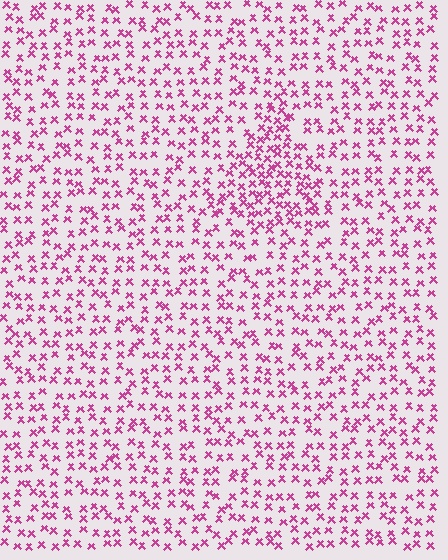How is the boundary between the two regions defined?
The boundary is defined by a change in element density (approximately 1.7x ratio). All elements are the same color, size, and shape.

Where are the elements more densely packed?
The elements are more densely packed inside the triangle boundary.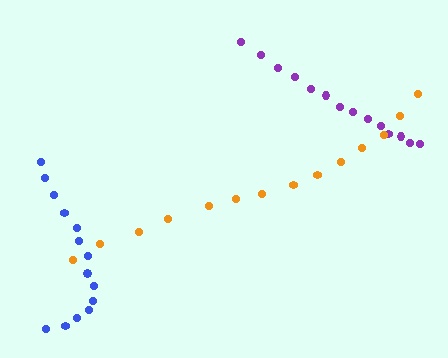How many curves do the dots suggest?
There are 3 distinct paths.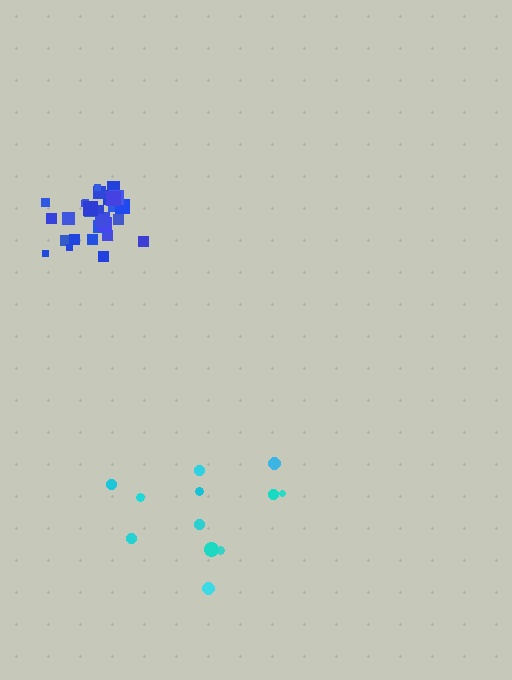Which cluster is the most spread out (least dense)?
Cyan.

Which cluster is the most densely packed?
Blue.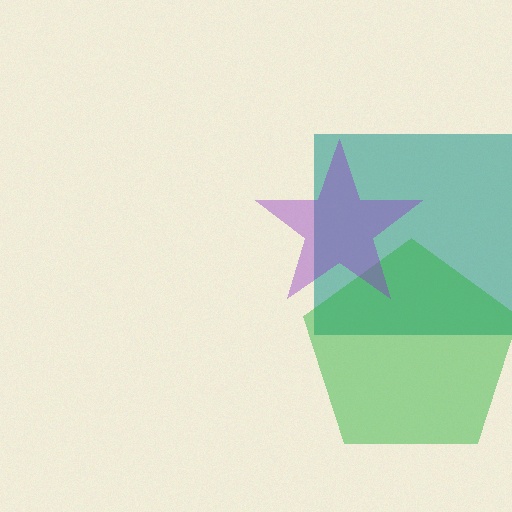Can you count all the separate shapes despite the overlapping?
Yes, there are 3 separate shapes.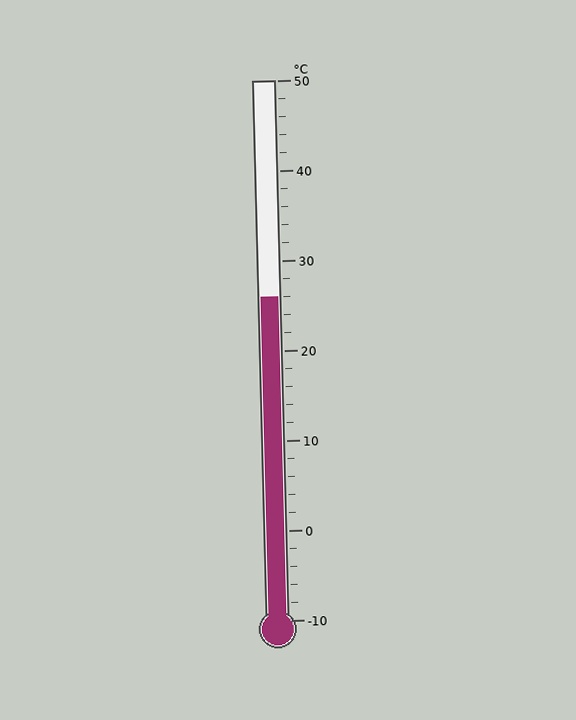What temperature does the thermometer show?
The thermometer shows approximately 26°C.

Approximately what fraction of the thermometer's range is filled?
The thermometer is filled to approximately 60% of its range.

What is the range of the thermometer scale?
The thermometer scale ranges from -10°C to 50°C.